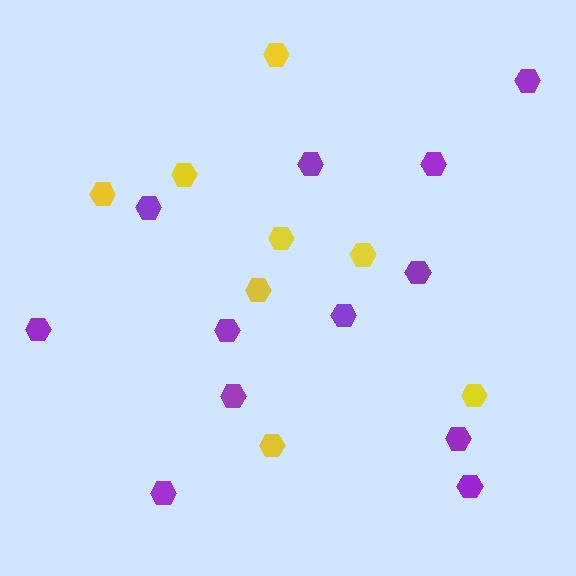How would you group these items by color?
There are 2 groups: one group of purple hexagons (12) and one group of yellow hexagons (8).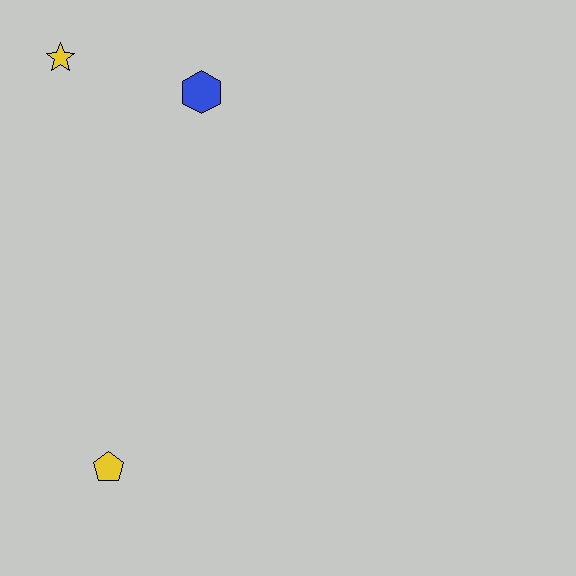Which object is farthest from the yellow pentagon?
The yellow star is farthest from the yellow pentagon.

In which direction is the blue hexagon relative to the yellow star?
The blue hexagon is to the right of the yellow star.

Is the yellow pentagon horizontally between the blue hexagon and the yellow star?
Yes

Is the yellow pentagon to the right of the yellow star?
Yes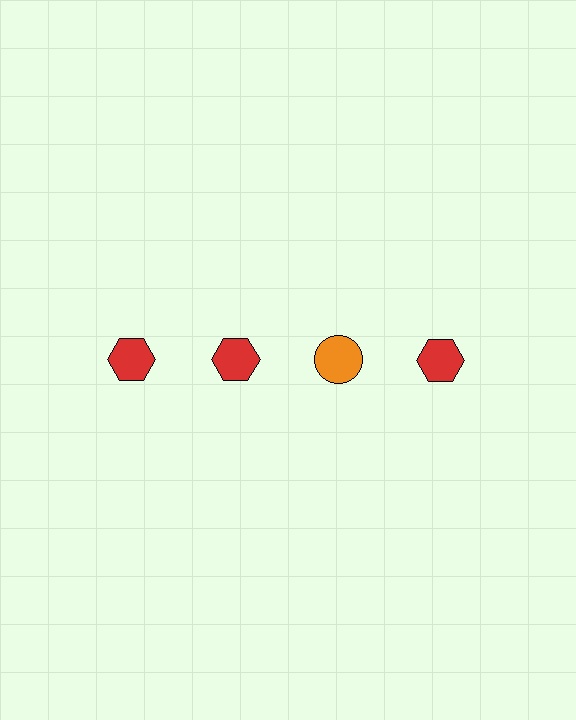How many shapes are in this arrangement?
There are 4 shapes arranged in a grid pattern.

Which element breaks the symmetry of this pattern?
The orange circle in the top row, center column breaks the symmetry. All other shapes are red hexagons.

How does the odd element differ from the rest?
It differs in both color (orange instead of red) and shape (circle instead of hexagon).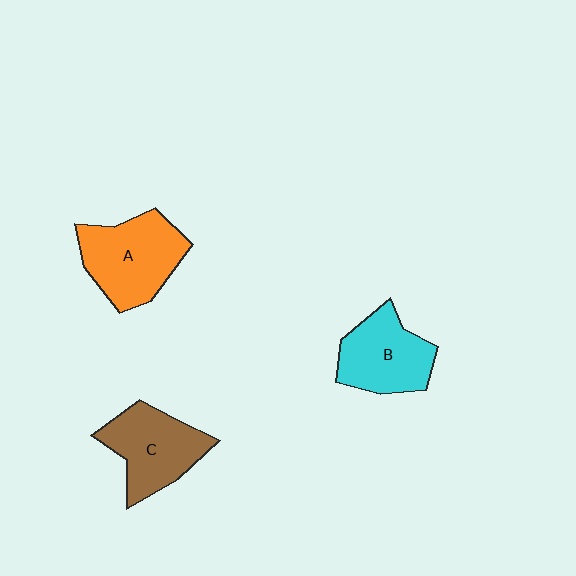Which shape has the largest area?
Shape A (orange).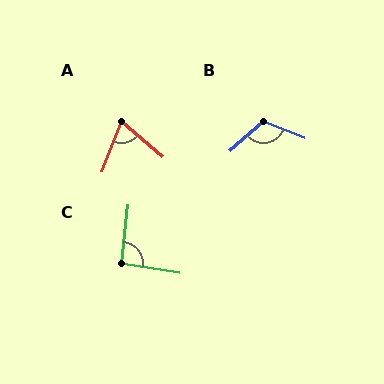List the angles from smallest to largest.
A (70°), C (93°), B (117°).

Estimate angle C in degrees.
Approximately 93 degrees.